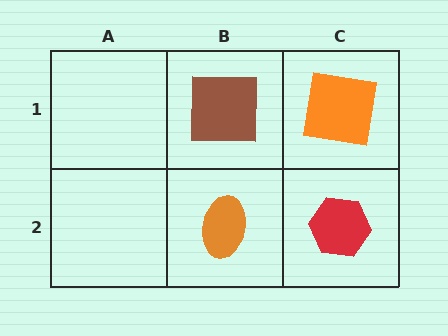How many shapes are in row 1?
2 shapes.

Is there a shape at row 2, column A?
No, that cell is empty.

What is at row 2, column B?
An orange ellipse.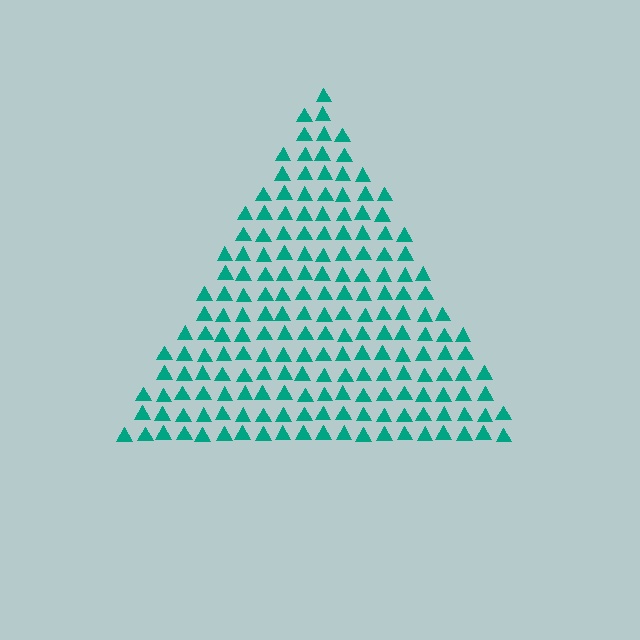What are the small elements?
The small elements are triangles.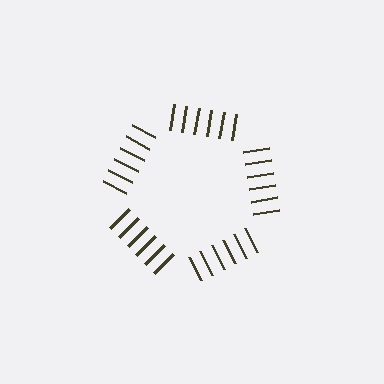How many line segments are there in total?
30 — 6 along each of the 5 edges.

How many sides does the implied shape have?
5 sides — the line-ends trace a pentagon.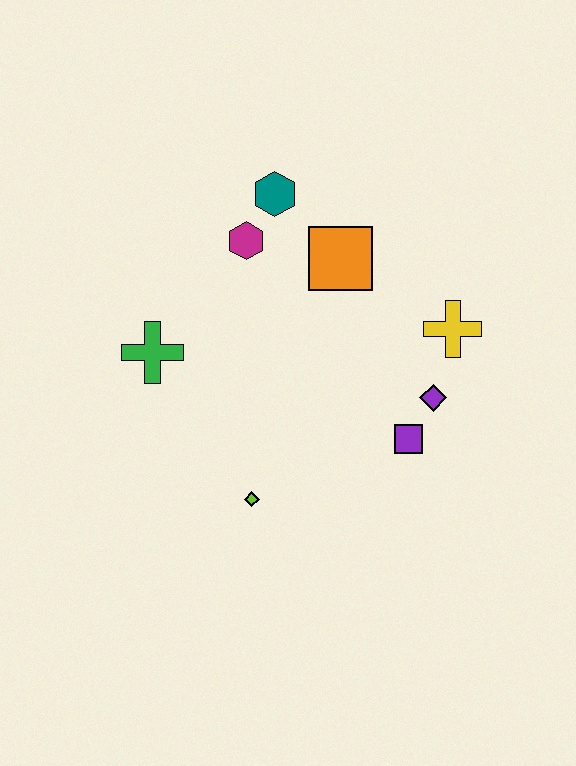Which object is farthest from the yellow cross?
The green cross is farthest from the yellow cross.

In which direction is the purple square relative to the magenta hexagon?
The purple square is below the magenta hexagon.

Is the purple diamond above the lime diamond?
Yes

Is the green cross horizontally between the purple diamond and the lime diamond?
No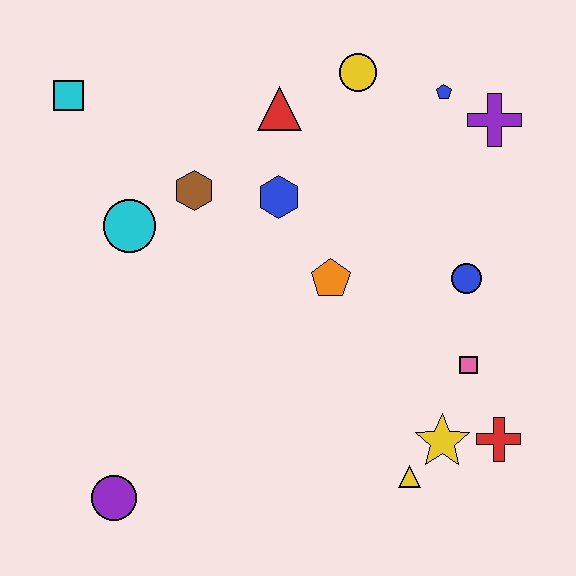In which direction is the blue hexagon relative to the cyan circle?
The blue hexagon is to the right of the cyan circle.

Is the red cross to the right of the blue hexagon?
Yes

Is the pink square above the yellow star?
Yes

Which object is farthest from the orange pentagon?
The cyan square is farthest from the orange pentagon.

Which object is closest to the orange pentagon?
The blue hexagon is closest to the orange pentagon.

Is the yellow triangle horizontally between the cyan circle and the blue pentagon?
Yes